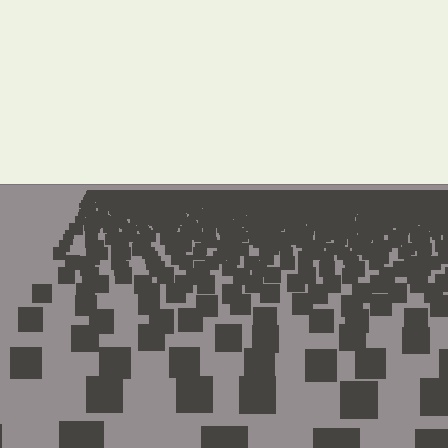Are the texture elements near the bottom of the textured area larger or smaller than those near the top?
Larger. Near the bottom, elements are closer to the viewer and appear at a bigger on-screen size.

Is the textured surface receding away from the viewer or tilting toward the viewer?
The surface is receding away from the viewer. Texture elements get smaller and denser toward the top.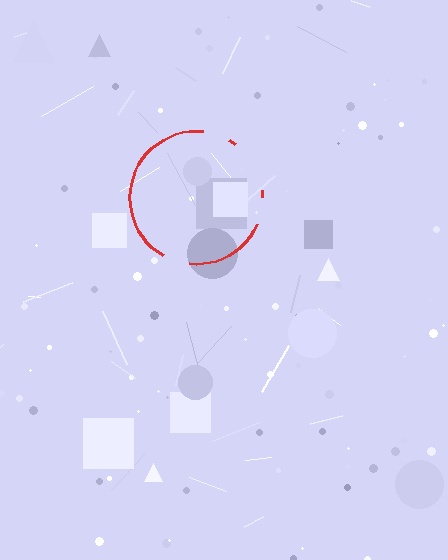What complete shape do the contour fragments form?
The contour fragments form a circle.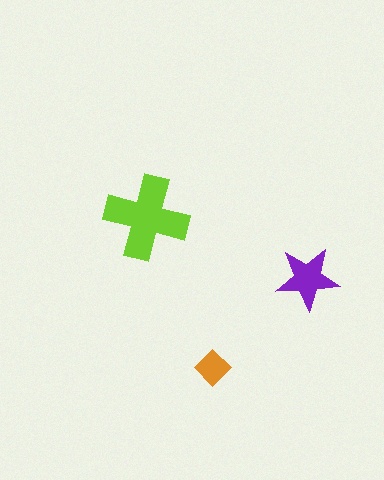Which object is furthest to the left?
The lime cross is leftmost.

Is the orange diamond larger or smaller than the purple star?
Smaller.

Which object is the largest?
The lime cross.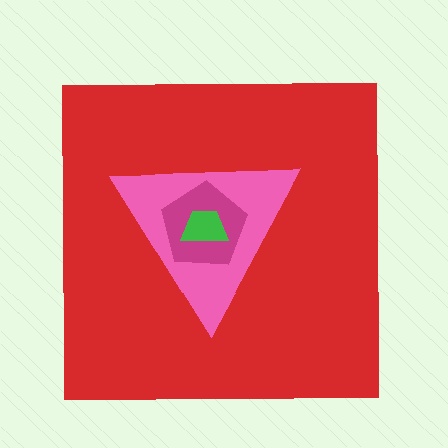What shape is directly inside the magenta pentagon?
The green trapezoid.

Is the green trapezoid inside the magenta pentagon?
Yes.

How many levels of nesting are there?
4.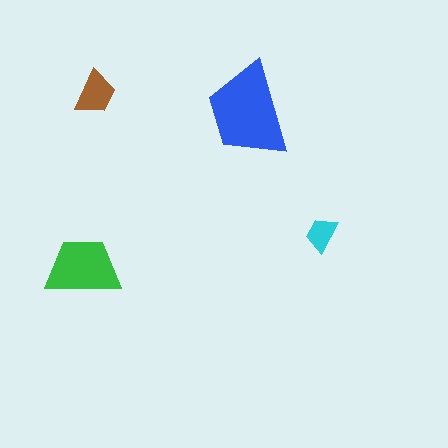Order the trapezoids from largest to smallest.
the blue one, the green one, the brown one, the cyan one.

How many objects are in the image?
There are 4 objects in the image.